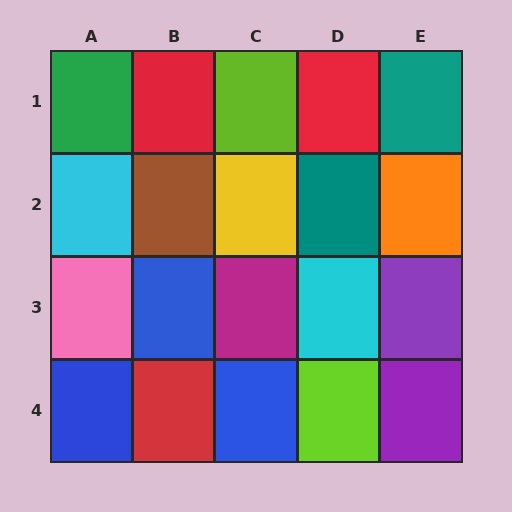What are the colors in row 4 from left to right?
Blue, red, blue, lime, purple.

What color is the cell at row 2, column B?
Brown.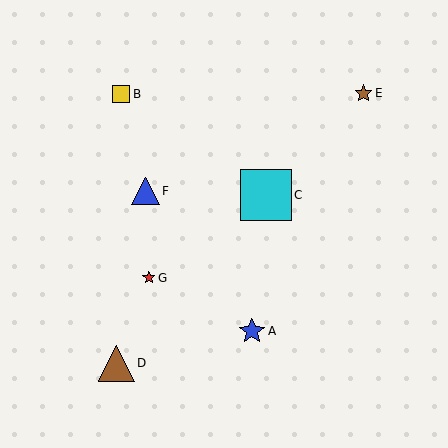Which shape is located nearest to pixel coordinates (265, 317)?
The blue star (labeled A) at (252, 331) is nearest to that location.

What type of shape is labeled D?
Shape D is a brown triangle.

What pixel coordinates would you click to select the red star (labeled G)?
Click at (149, 278) to select the red star G.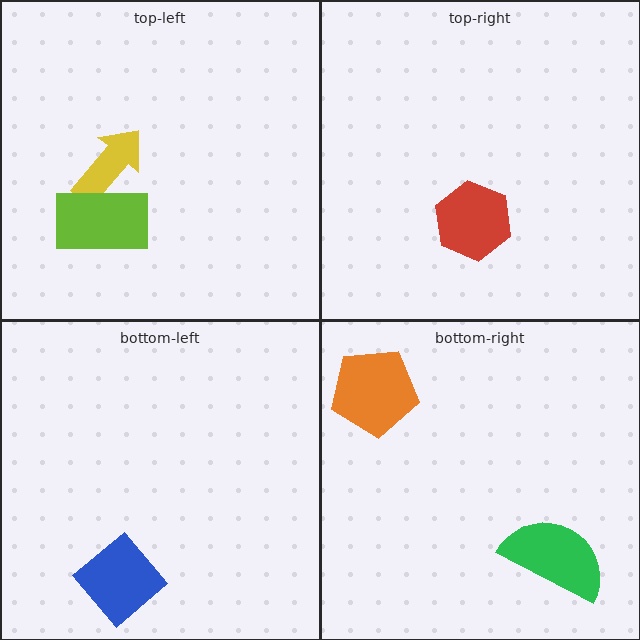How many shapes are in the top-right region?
1.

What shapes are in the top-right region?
The red hexagon.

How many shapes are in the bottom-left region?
1.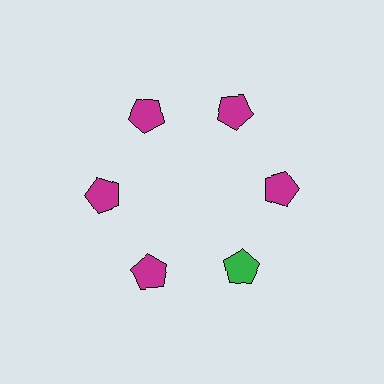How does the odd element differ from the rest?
It has a different color: green instead of magenta.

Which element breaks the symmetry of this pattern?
The green pentagon at roughly the 5 o'clock position breaks the symmetry. All other shapes are magenta pentagons.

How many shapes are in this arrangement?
There are 6 shapes arranged in a ring pattern.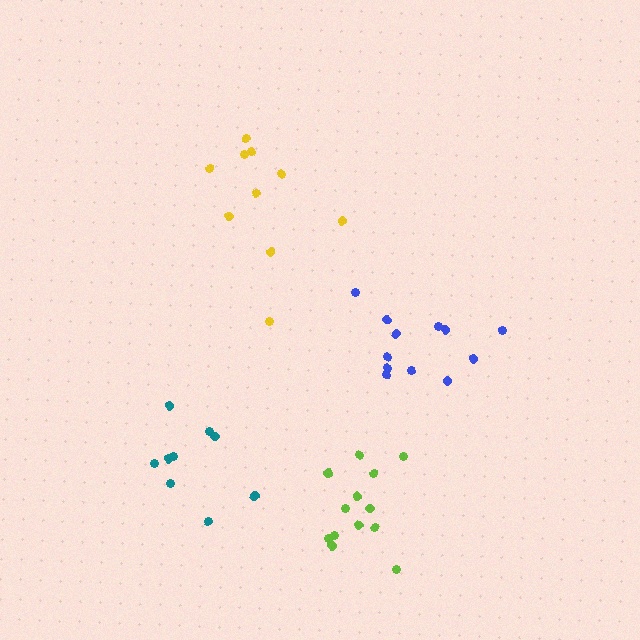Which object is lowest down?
The lime cluster is bottommost.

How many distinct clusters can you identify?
There are 4 distinct clusters.